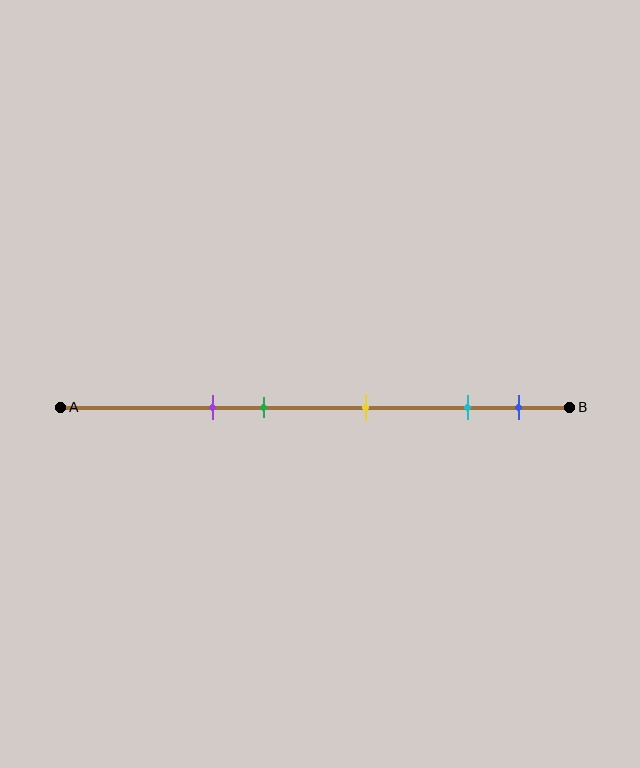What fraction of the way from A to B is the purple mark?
The purple mark is approximately 30% (0.3) of the way from A to B.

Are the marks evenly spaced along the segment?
No, the marks are not evenly spaced.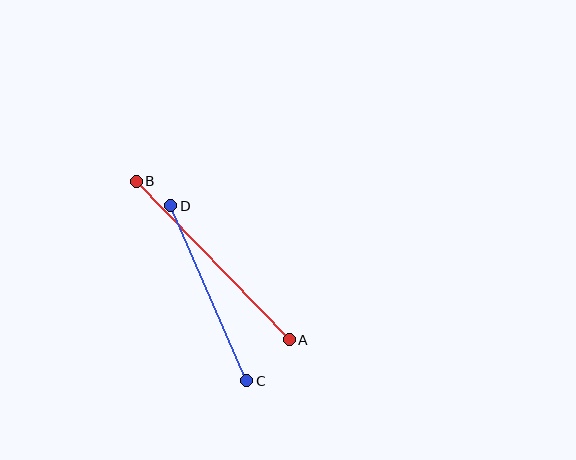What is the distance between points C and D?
The distance is approximately 191 pixels.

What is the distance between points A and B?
The distance is approximately 220 pixels.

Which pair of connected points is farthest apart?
Points A and B are farthest apart.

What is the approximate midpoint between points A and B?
The midpoint is at approximately (213, 261) pixels.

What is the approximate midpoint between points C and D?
The midpoint is at approximately (209, 293) pixels.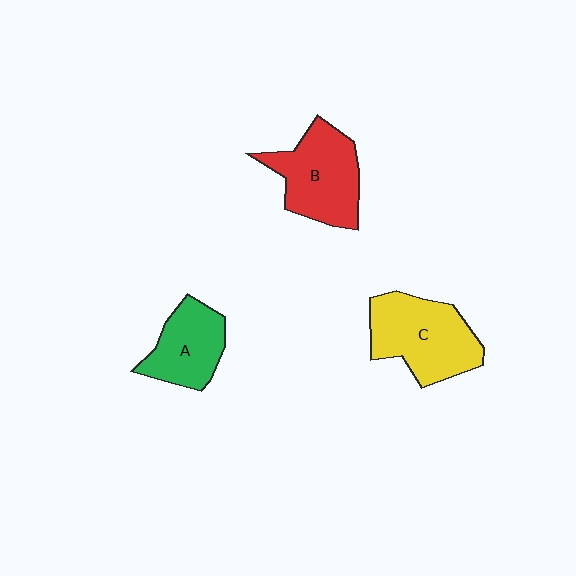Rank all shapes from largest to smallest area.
From largest to smallest: C (yellow), B (red), A (green).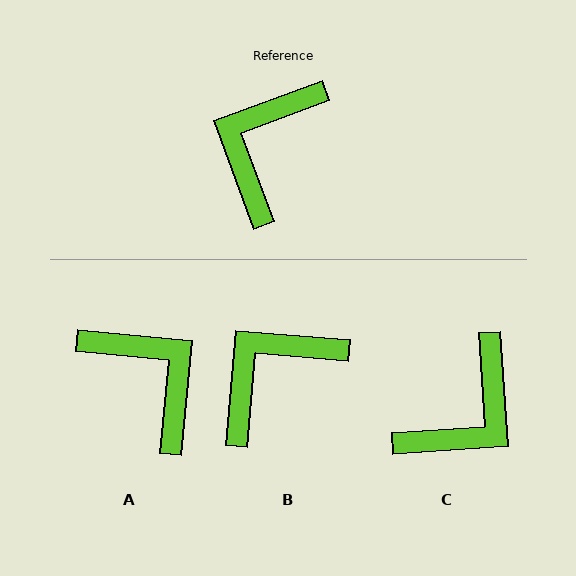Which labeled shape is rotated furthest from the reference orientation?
C, about 163 degrees away.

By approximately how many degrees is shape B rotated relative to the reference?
Approximately 25 degrees clockwise.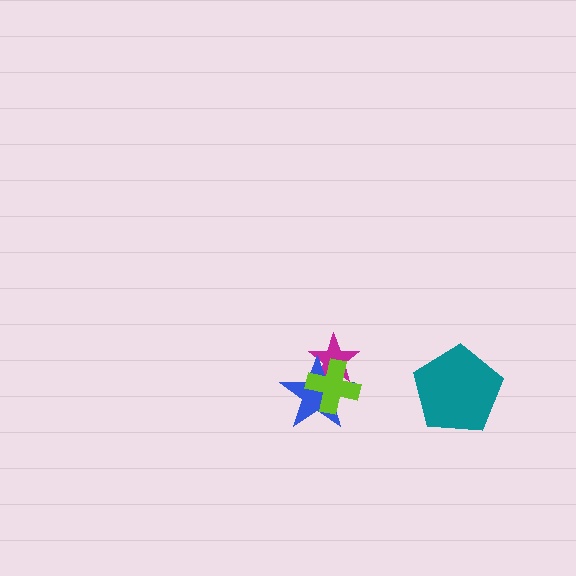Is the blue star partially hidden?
Yes, it is partially covered by another shape.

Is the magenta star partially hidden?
Yes, it is partially covered by another shape.